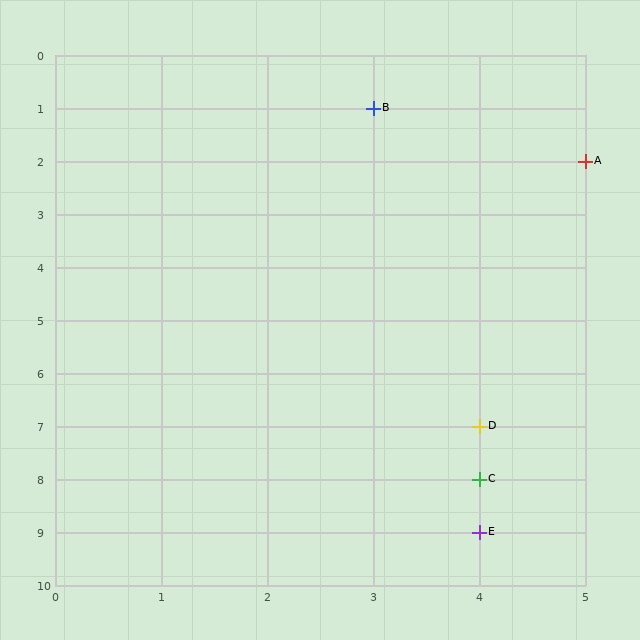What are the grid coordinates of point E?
Point E is at grid coordinates (4, 9).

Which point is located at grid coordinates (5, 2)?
Point A is at (5, 2).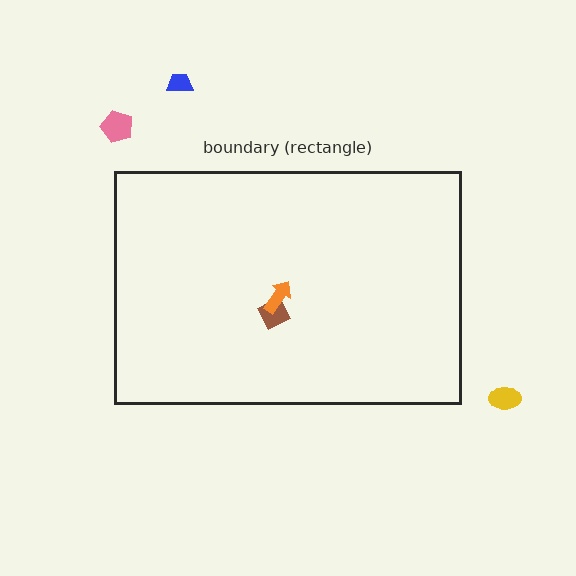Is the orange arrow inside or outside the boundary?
Inside.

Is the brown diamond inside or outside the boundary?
Inside.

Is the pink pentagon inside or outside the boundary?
Outside.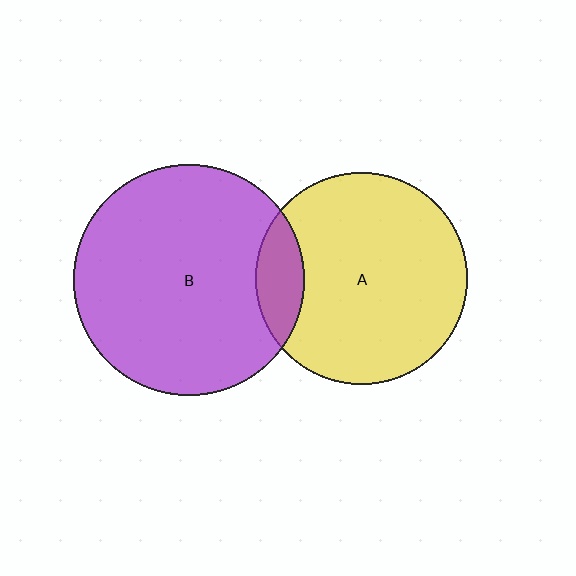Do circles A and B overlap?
Yes.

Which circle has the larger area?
Circle B (purple).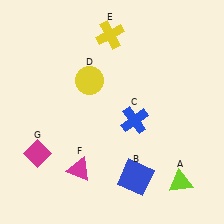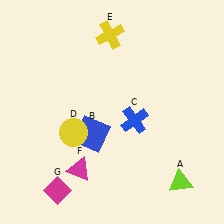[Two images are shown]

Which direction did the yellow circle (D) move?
The yellow circle (D) moved down.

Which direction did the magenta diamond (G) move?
The magenta diamond (G) moved down.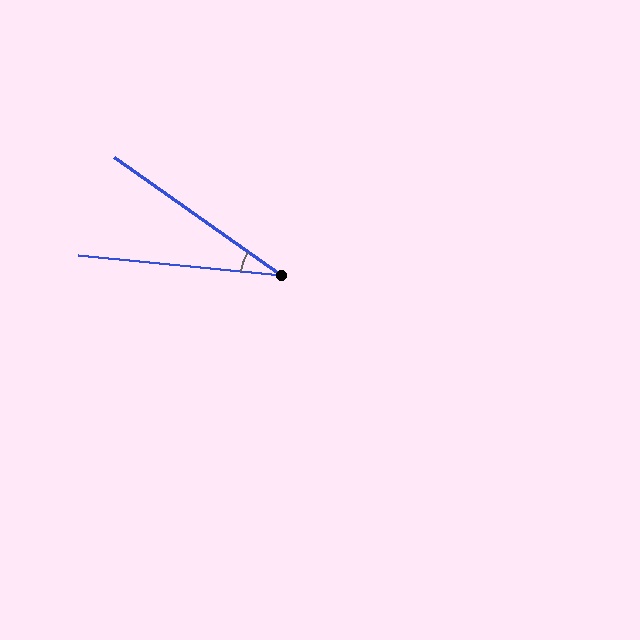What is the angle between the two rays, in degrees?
Approximately 30 degrees.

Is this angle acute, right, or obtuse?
It is acute.